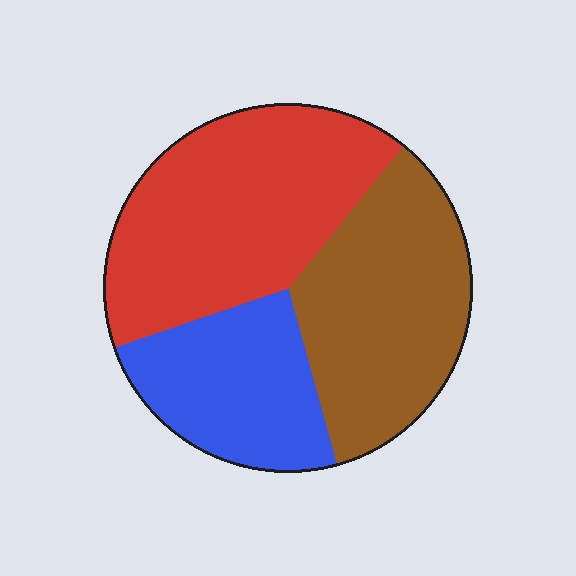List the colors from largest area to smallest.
From largest to smallest: red, brown, blue.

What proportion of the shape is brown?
Brown takes up about one third (1/3) of the shape.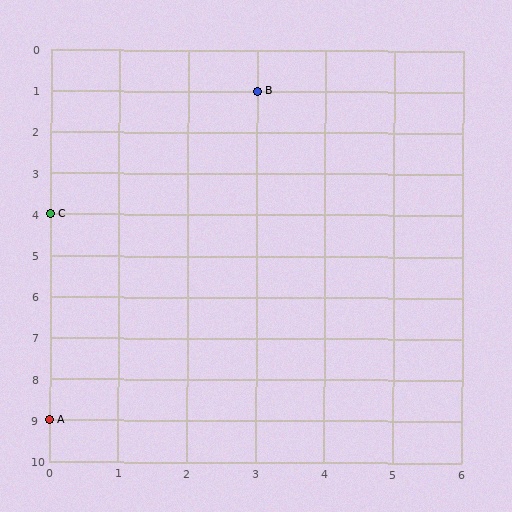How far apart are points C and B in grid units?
Points C and B are 3 columns and 3 rows apart (about 4.2 grid units diagonally).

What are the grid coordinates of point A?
Point A is at grid coordinates (0, 9).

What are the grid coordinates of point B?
Point B is at grid coordinates (3, 1).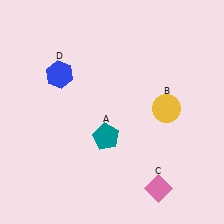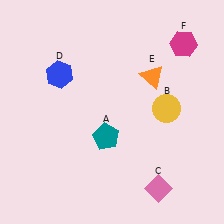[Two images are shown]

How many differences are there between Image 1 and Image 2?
There are 2 differences between the two images.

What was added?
An orange triangle (E), a magenta hexagon (F) were added in Image 2.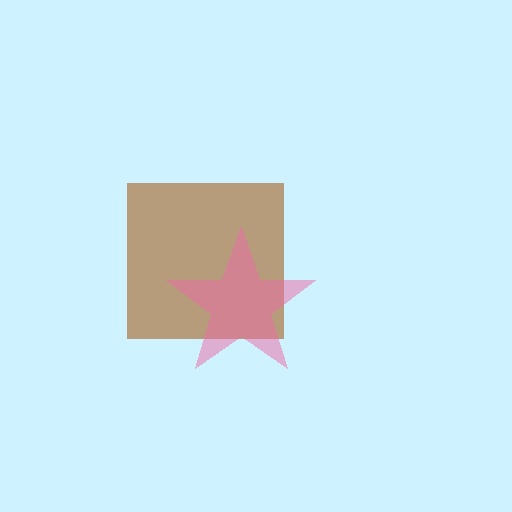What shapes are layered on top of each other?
The layered shapes are: a brown square, a pink star.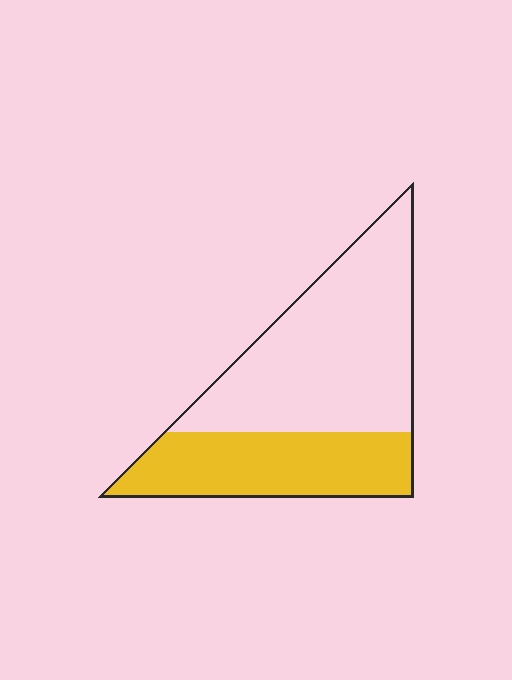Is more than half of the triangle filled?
No.